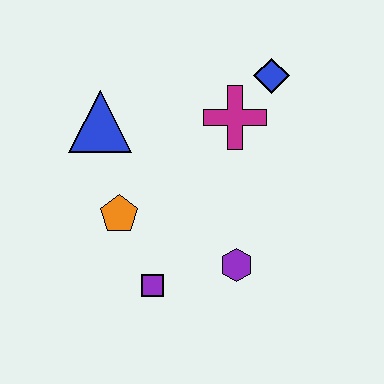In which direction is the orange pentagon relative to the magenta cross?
The orange pentagon is to the left of the magenta cross.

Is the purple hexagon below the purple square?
No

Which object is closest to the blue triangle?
The orange pentagon is closest to the blue triangle.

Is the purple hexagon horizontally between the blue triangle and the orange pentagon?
No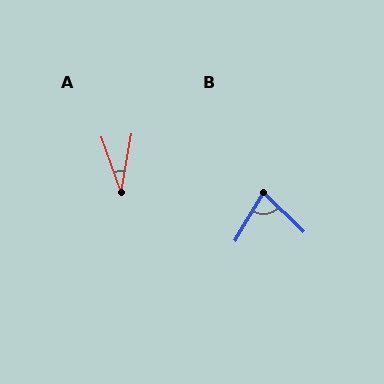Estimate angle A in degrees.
Approximately 30 degrees.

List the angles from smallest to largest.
A (30°), B (76°).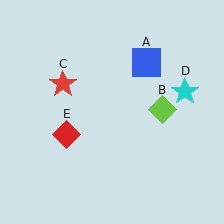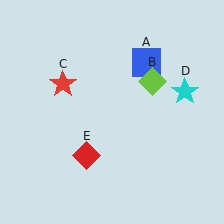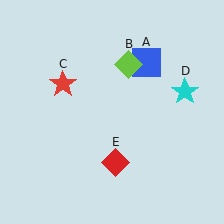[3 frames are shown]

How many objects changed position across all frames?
2 objects changed position: lime diamond (object B), red diamond (object E).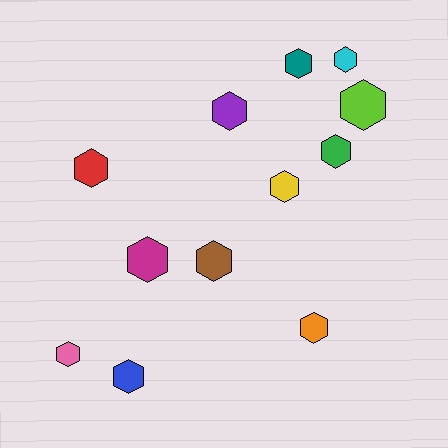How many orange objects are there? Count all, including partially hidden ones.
There is 1 orange object.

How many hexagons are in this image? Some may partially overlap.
There are 12 hexagons.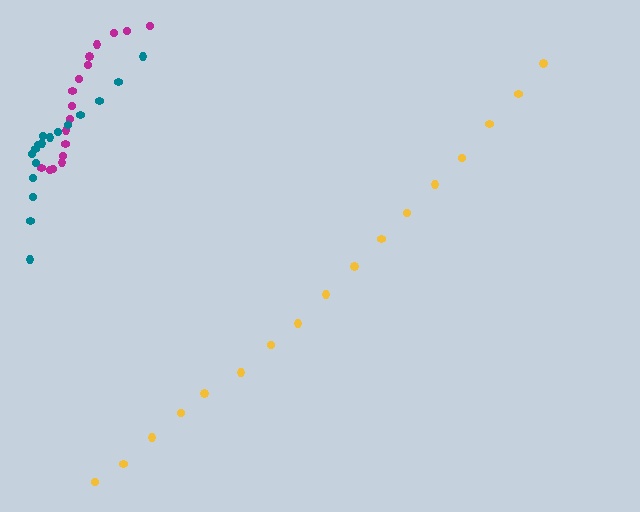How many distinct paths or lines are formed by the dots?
There are 3 distinct paths.